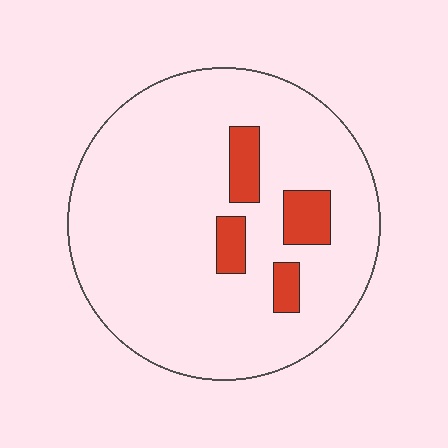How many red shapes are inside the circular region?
4.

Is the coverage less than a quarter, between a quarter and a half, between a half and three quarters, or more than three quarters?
Less than a quarter.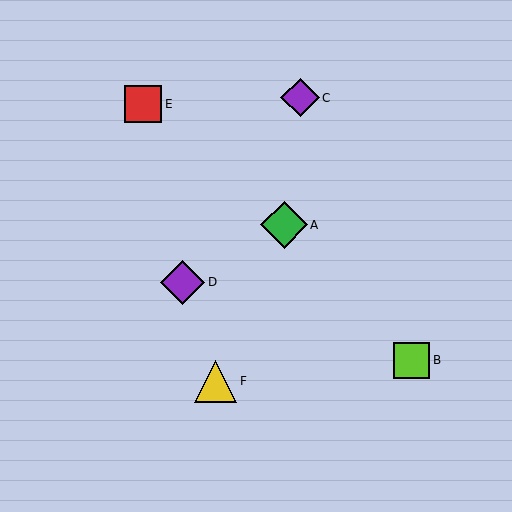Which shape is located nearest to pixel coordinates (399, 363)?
The lime square (labeled B) at (412, 360) is nearest to that location.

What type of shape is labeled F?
Shape F is a yellow triangle.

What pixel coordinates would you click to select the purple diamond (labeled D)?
Click at (183, 282) to select the purple diamond D.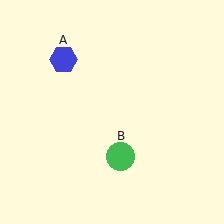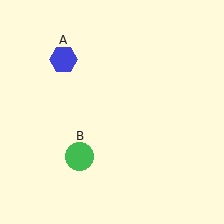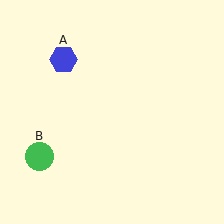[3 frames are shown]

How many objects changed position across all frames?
1 object changed position: green circle (object B).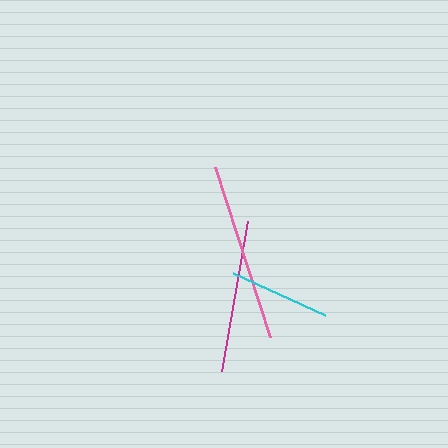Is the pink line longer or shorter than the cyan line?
The pink line is longer than the cyan line.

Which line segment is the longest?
The pink line is the longest at approximately 179 pixels.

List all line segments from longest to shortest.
From longest to shortest: pink, magenta, cyan.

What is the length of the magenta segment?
The magenta segment is approximately 153 pixels long.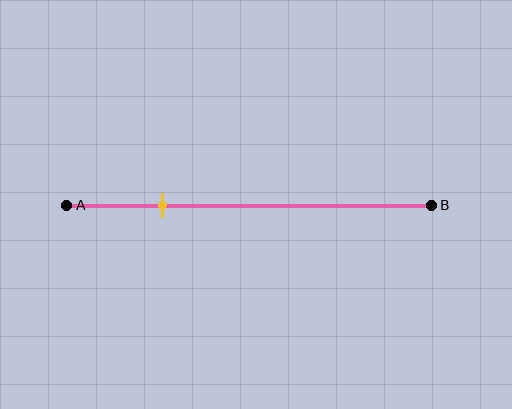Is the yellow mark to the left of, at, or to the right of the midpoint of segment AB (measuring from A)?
The yellow mark is to the left of the midpoint of segment AB.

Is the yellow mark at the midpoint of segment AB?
No, the mark is at about 25% from A, not at the 50% midpoint.